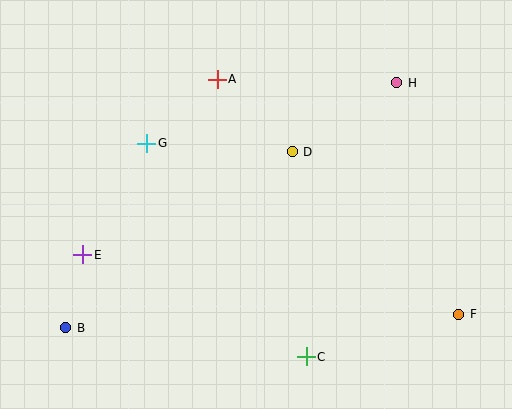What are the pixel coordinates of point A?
Point A is at (217, 79).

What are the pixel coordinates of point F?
Point F is at (459, 314).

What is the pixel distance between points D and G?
The distance between D and G is 146 pixels.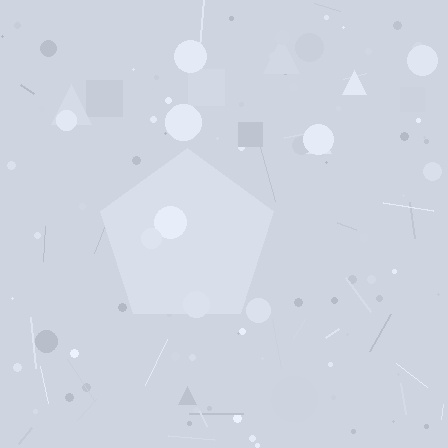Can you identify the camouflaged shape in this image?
The camouflaged shape is a pentagon.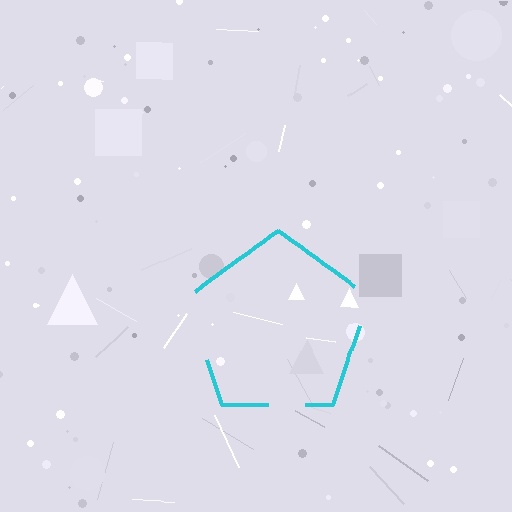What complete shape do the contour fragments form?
The contour fragments form a pentagon.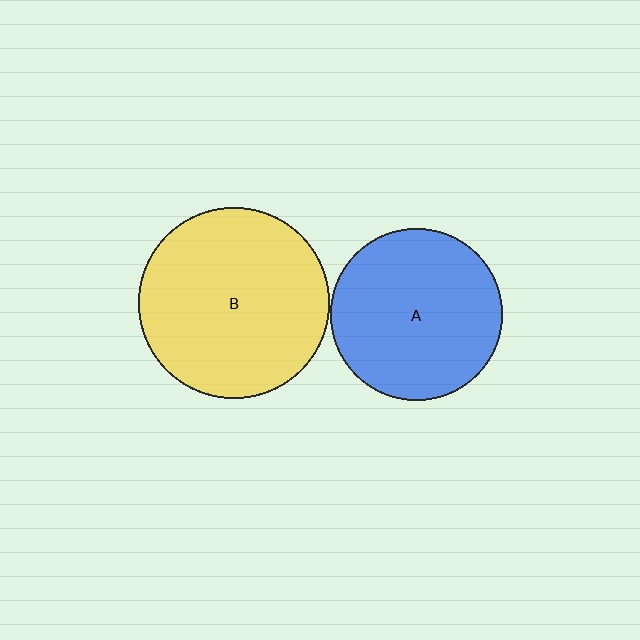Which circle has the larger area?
Circle B (yellow).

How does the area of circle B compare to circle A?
Approximately 1.2 times.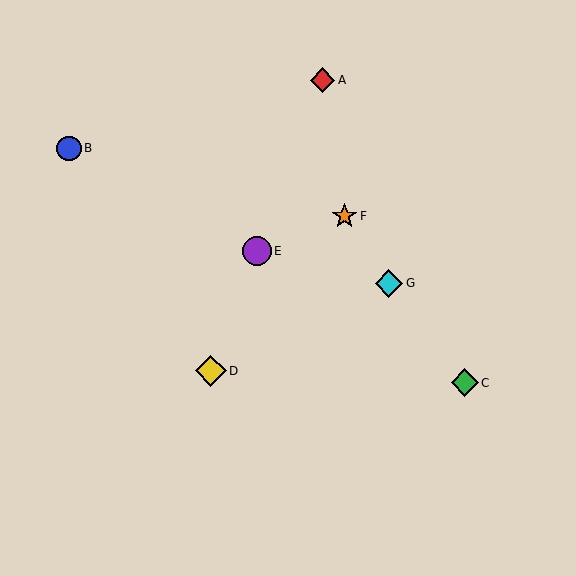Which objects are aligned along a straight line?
Objects A, D, E are aligned along a straight line.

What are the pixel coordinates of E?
Object E is at (257, 251).